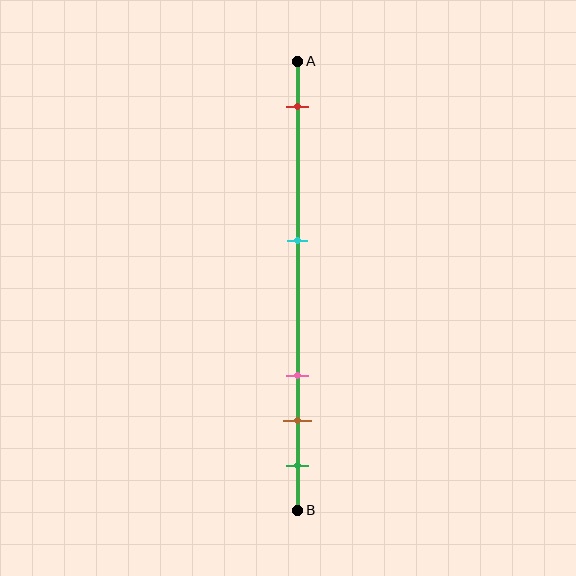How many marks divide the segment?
There are 5 marks dividing the segment.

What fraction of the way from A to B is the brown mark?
The brown mark is approximately 80% (0.8) of the way from A to B.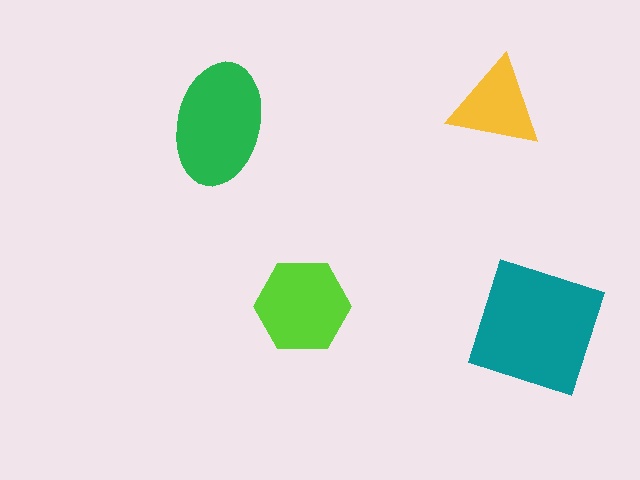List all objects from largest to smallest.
The teal square, the green ellipse, the lime hexagon, the yellow triangle.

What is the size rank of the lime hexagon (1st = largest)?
3rd.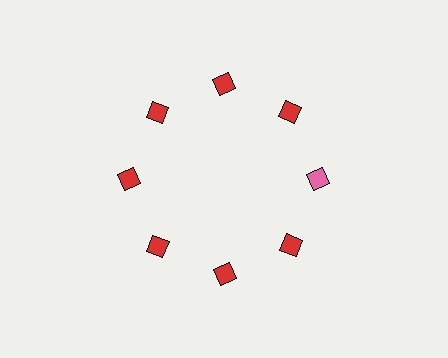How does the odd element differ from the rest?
It has a different color: pink instead of red.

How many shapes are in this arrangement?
There are 8 shapes arranged in a ring pattern.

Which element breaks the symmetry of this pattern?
The pink square at roughly the 3 o'clock position breaks the symmetry. All other shapes are red squares.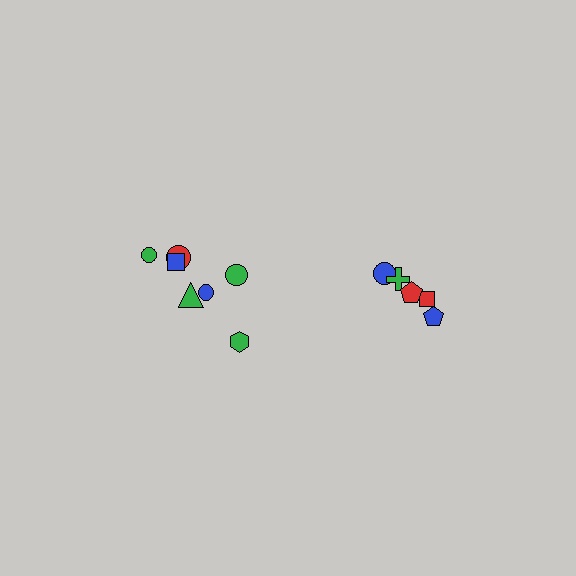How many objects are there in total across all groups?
There are 12 objects.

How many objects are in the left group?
There are 7 objects.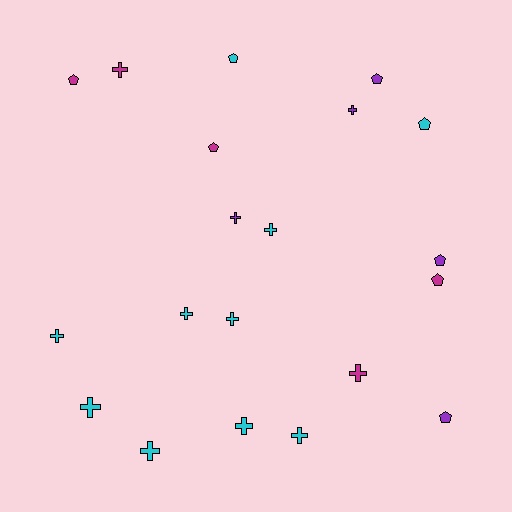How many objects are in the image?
There are 20 objects.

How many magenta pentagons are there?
There are 3 magenta pentagons.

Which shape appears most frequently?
Cross, with 12 objects.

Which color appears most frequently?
Cyan, with 10 objects.